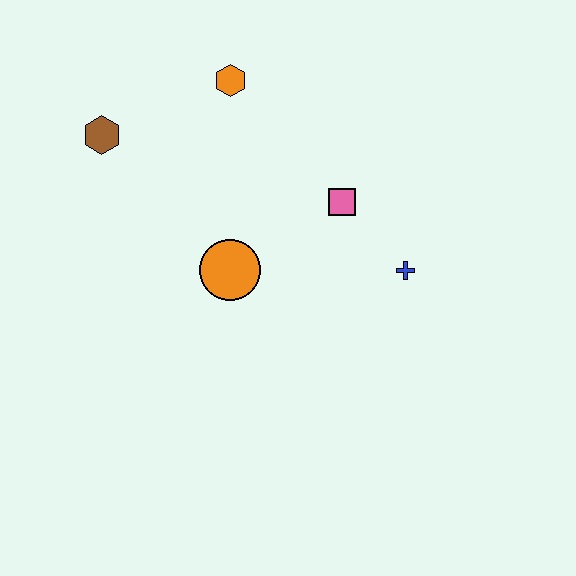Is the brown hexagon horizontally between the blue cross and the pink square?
No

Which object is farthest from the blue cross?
The brown hexagon is farthest from the blue cross.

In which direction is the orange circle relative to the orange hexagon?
The orange circle is below the orange hexagon.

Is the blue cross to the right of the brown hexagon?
Yes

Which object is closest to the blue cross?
The pink square is closest to the blue cross.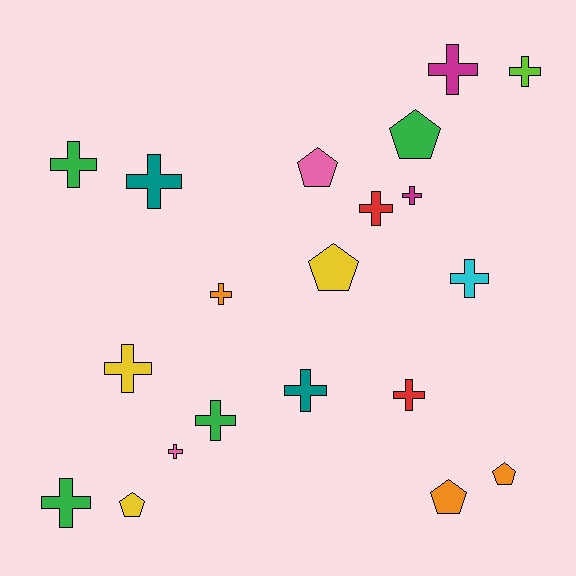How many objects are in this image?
There are 20 objects.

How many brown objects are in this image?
There are no brown objects.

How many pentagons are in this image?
There are 6 pentagons.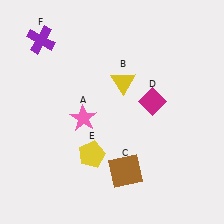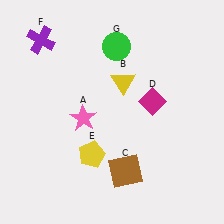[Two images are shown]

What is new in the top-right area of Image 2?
A green circle (G) was added in the top-right area of Image 2.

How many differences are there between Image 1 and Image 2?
There is 1 difference between the two images.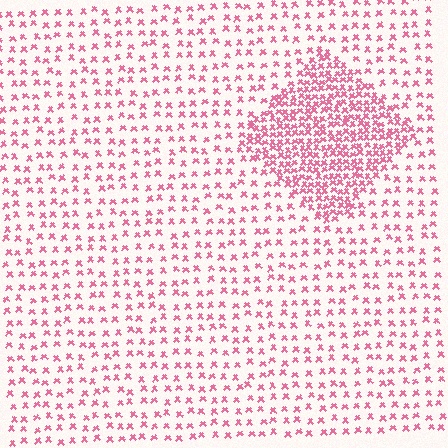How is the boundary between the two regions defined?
The boundary is defined by a change in element density (approximately 2.6x ratio). All elements are the same color, size, and shape.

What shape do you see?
I see a diamond.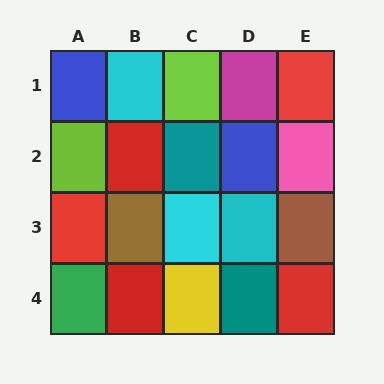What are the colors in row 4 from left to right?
Green, red, yellow, teal, red.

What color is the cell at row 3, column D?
Cyan.